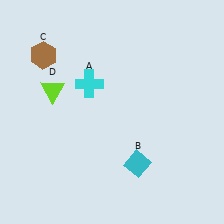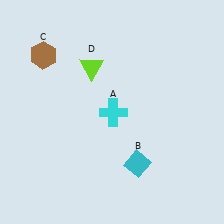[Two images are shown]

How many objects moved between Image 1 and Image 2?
2 objects moved between the two images.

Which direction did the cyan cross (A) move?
The cyan cross (A) moved down.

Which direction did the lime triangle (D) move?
The lime triangle (D) moved right.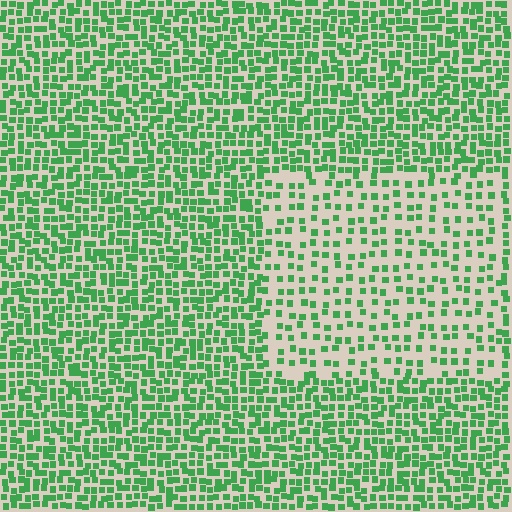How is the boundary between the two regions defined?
The boundary is defined by a change in element density (approximately 2.1x ratio). All elements are the same color, size, and shape.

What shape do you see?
I see a rectangle.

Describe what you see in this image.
The image contains small green elements arranged at two different densities. A rectangle-shaped region is visible where the elements are less densely packed than the surrounding area.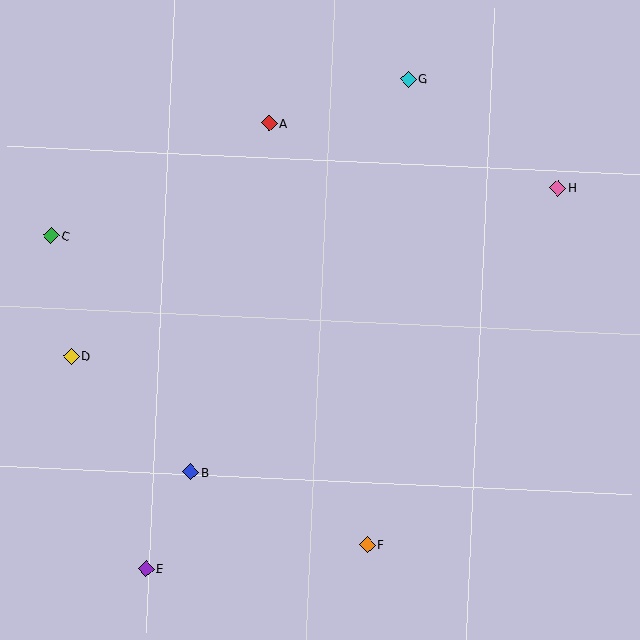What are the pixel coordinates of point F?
Point F is at (367, 545).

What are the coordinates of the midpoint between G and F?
The midpoint between G and F is at (388, 312).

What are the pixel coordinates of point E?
Point E is at (146, 569).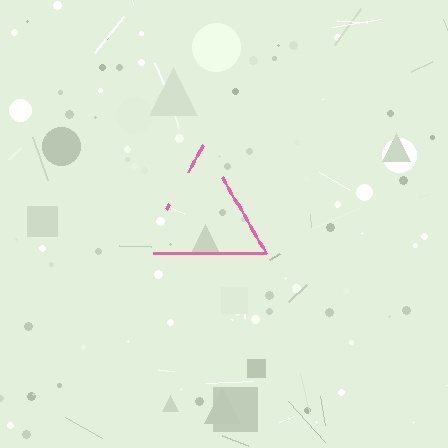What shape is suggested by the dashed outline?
The dashed outline suggests a triangle.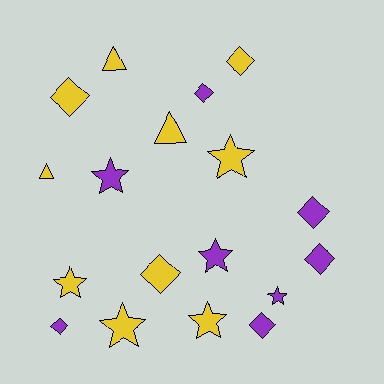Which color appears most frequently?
Yellow, with 10 objects.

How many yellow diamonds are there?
There are 3 yellow diamonds.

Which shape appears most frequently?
Diamond, with 8 objects.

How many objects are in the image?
There are 18 objects.